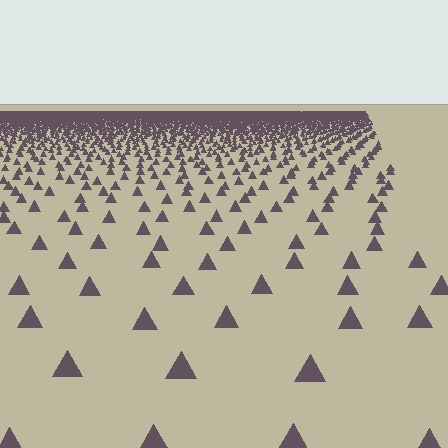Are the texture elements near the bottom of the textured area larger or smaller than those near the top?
Larger. Near the bottom, elements are closer to the viewer and appear at a bigger on-screen size.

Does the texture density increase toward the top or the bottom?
Density increases toward the top.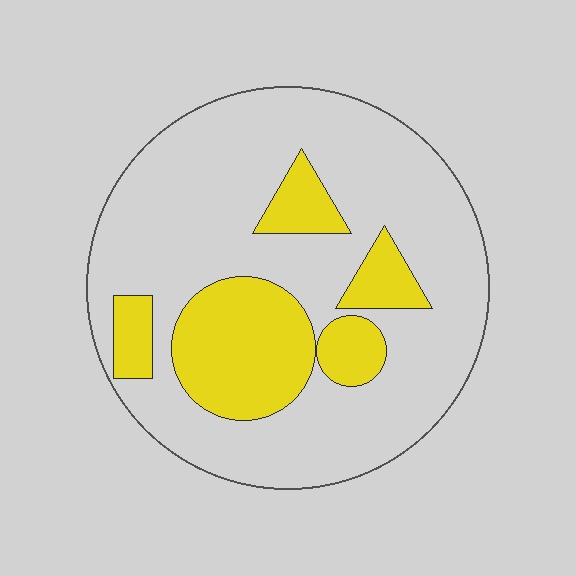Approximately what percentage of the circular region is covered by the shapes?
Approximately 25%.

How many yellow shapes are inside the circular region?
5.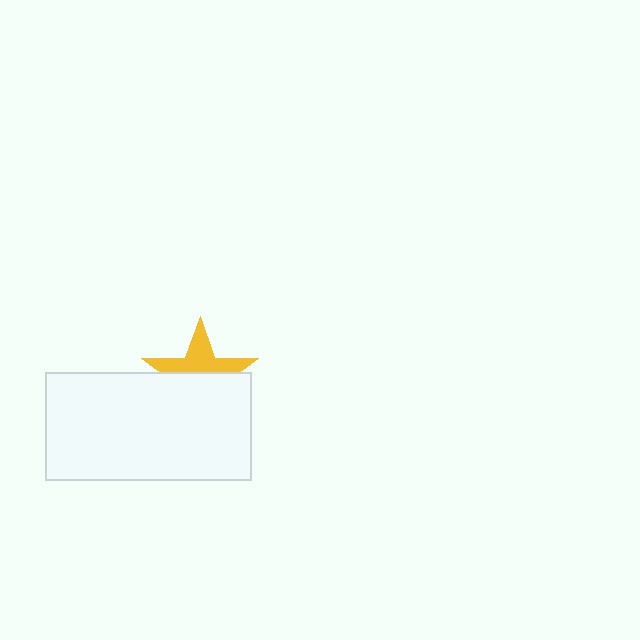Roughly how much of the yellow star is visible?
About half of it is visible (roughly 45%).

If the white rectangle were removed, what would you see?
You would see the complete yellow star.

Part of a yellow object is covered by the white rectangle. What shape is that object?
It is a star.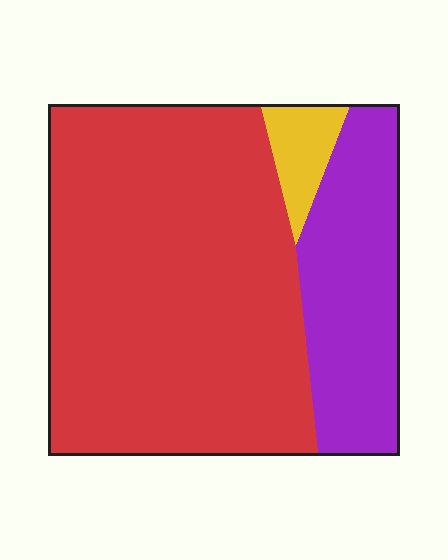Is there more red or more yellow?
Red.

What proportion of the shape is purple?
Purple takes up about one quarter (1/4) of the shape.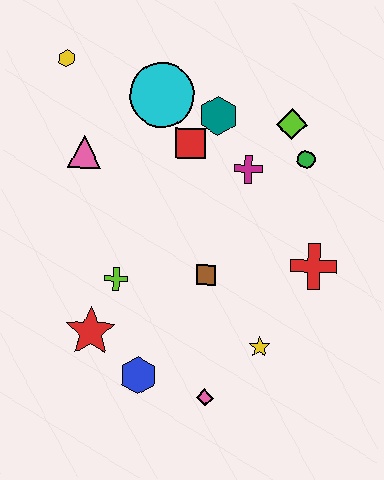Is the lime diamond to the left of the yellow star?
No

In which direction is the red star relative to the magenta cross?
The red star is below the magenta cross.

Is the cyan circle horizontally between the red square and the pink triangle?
Yes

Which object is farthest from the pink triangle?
The pink diamond is farthest from the pink triangle.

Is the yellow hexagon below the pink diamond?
No